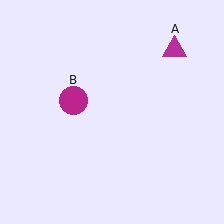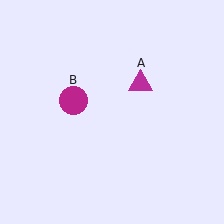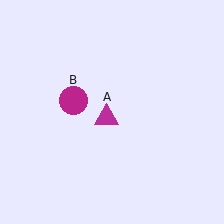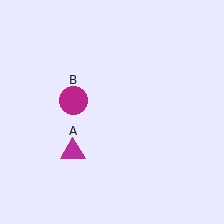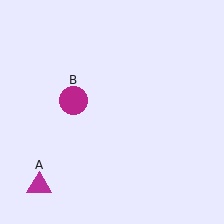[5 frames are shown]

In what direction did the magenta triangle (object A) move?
The magenta triangle (object A) moved down and to the left.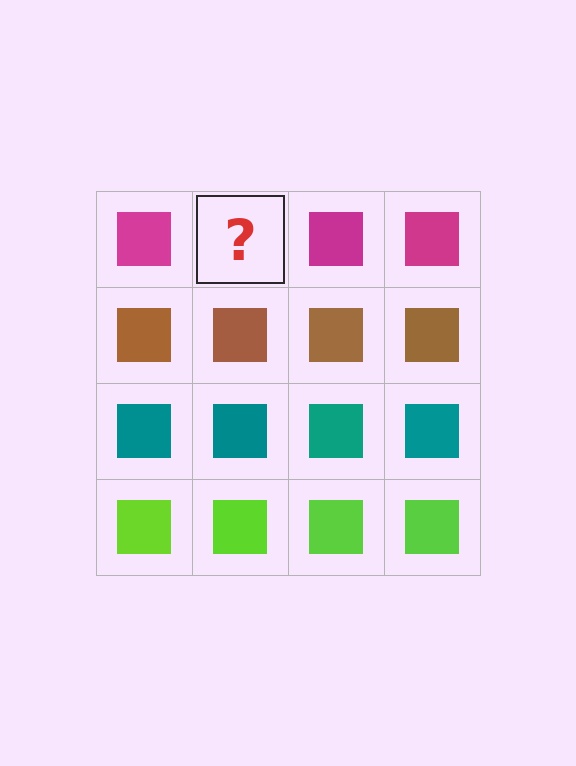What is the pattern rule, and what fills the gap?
The rule is that each row has a consistent color. The gap should be filled with a magenta square.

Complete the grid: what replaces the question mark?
The question mark should be replaced with a magenta square.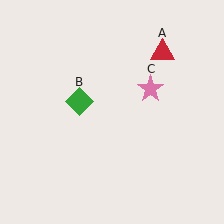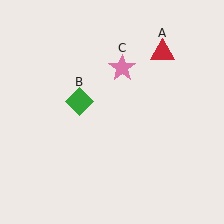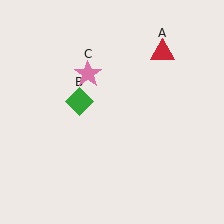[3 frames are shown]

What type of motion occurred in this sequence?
The pink star (object C) rotated counterclockwise around the center of the scene.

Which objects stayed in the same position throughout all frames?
Red triangle (object A) and green diamond (object B) remained stationary.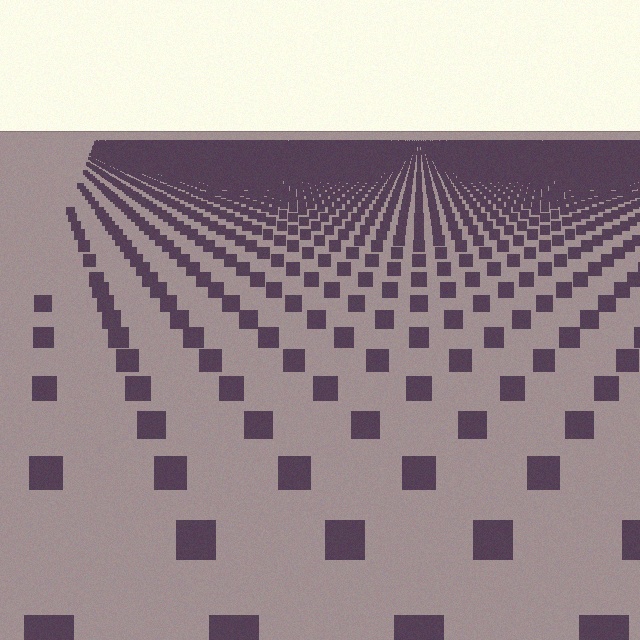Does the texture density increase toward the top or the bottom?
Density increases toward the top.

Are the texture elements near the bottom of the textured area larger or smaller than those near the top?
Larger. Near the bottom, elements are closer to the viewer and appear at a bigger on-screen size.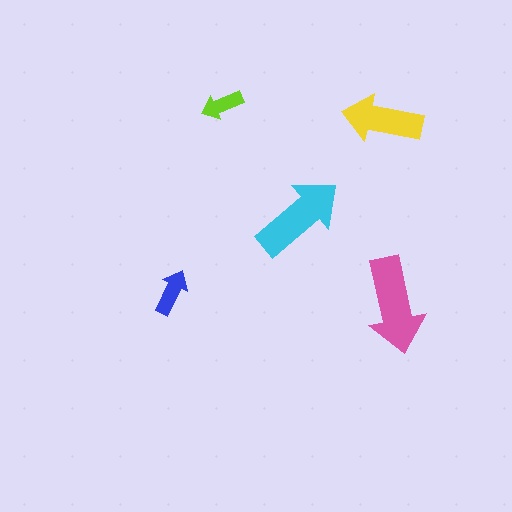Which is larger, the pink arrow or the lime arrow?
The pink one.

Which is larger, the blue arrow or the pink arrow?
The pink one.